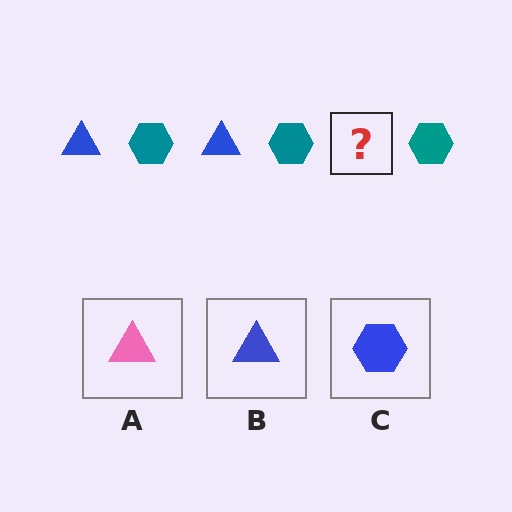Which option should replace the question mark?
Option B.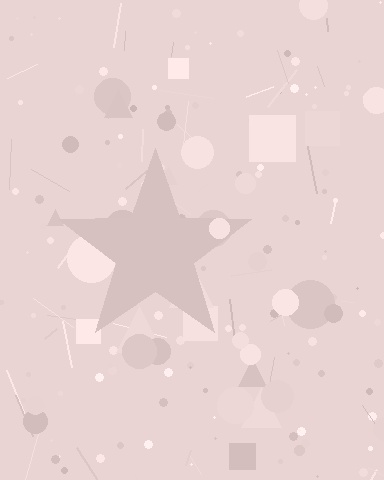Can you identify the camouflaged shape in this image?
The camouflaged shape is a star.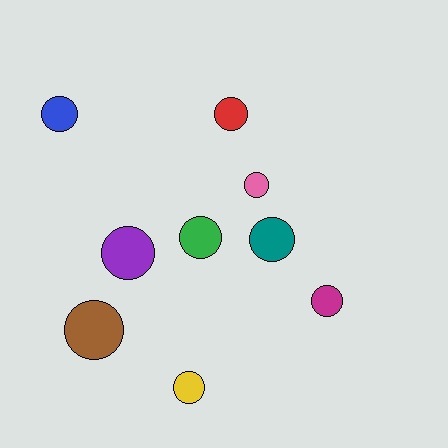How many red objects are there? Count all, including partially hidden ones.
There is 1 red object.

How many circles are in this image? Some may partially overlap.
There are 9 circles.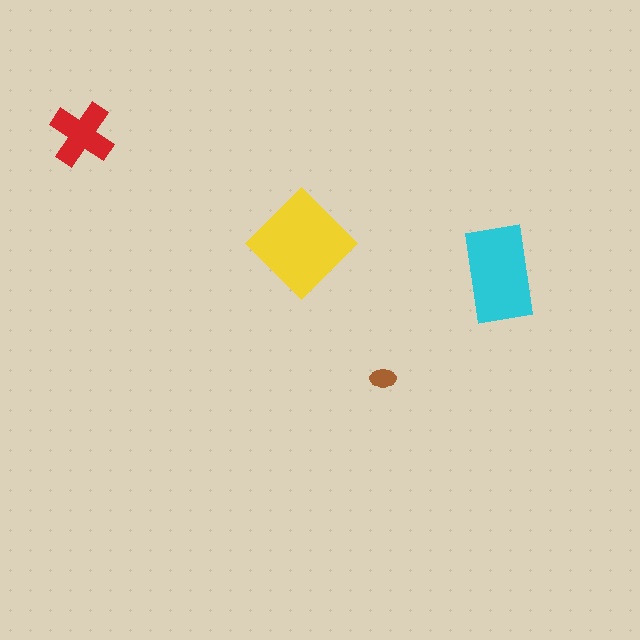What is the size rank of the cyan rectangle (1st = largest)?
2nd.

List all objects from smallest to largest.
The brown ellipse, the red cross, the cyan rectangle, the yellow diamond.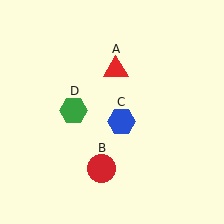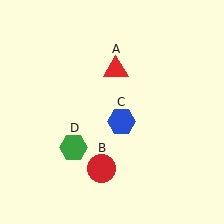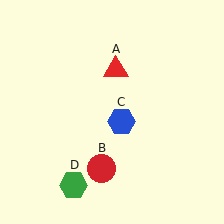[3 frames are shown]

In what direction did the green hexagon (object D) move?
The green hexagon (object D) moved down.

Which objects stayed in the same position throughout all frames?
Red triangle (object A) and red circle (object B) and blue hexagon (object C) remained stationary.